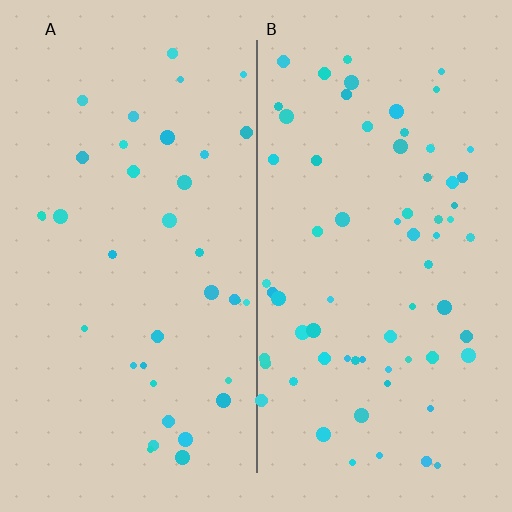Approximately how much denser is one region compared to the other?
Approximately 1.7× — region B over region A.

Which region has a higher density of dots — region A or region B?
B (the right).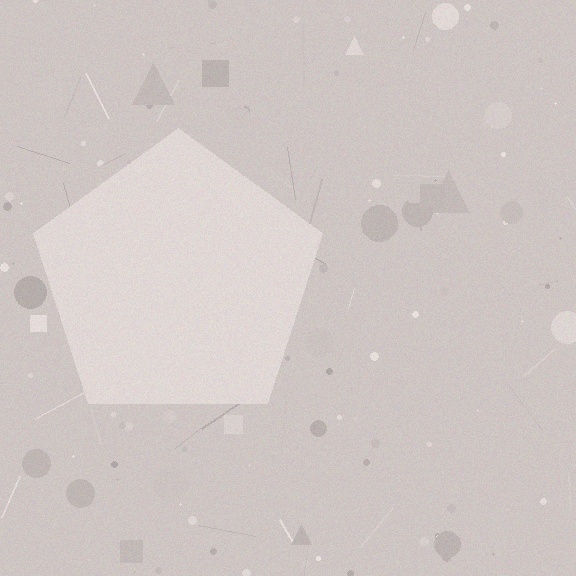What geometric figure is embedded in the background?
A pentagon is embedded in the background.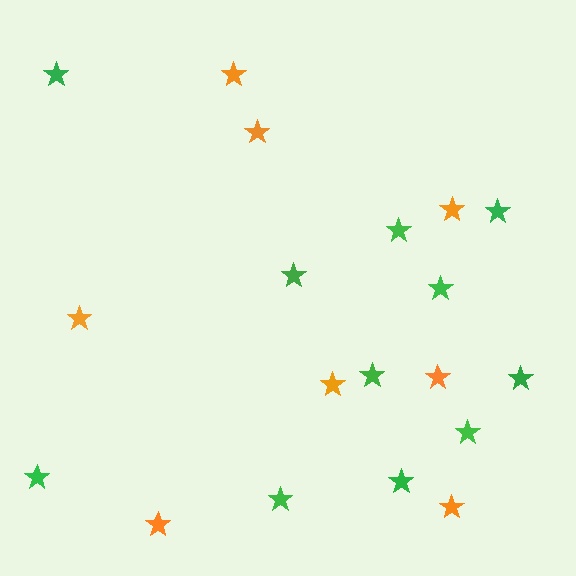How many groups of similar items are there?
There are 2 groups: one group of green stars (11) and one group of orange stars (8).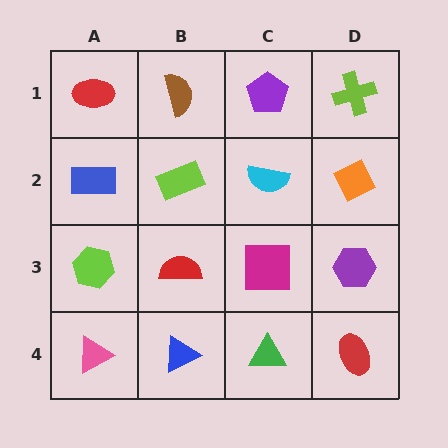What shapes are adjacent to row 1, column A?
A blue rectangle (row 2, column A), a brown semicircle (row 1, column B).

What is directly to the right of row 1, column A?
A brown semicircle.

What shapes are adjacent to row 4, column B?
A red semicircle (row 3, column B), a pink triangle (row 4, column A), a green triangle (row 4, column C).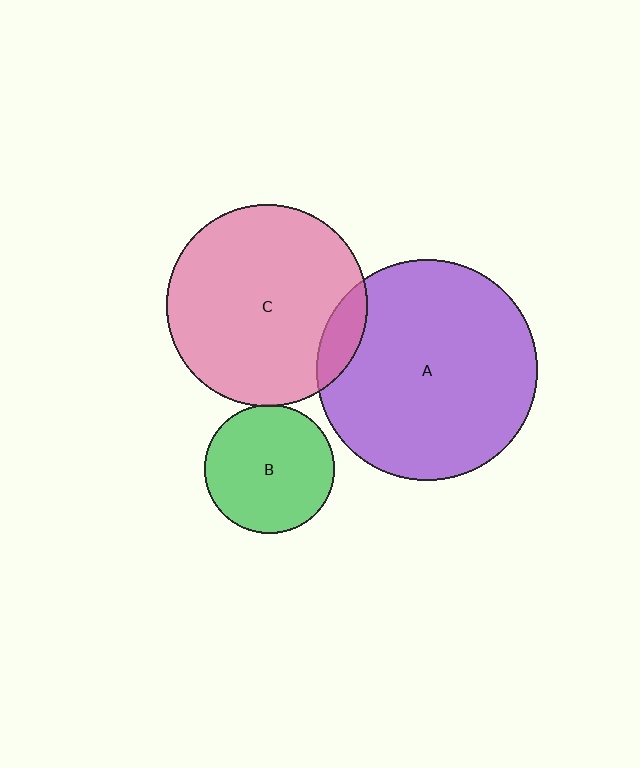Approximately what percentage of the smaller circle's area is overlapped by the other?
Approximately 10%.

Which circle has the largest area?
Circle A (purple).